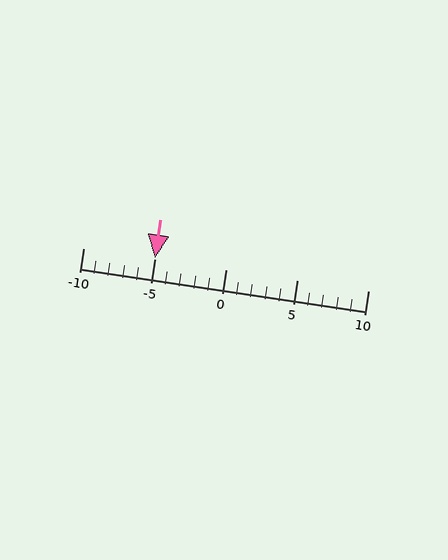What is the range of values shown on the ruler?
The ruler shows values from -10 to 10.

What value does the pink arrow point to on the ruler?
The pink arrow points to approximately -5.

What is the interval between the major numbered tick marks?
The major tick marks are spaced 5 units apart.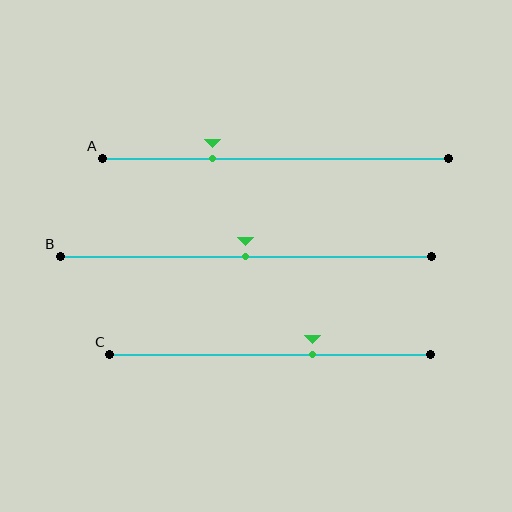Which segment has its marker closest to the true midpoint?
Segment B has its marker closest to the true midpoint.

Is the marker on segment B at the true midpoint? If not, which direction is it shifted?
Yes, the marker on segment B is at the true midpoint.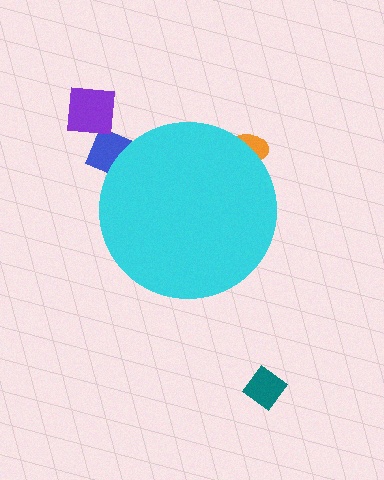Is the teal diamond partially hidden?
No, the teal diamond is fully visible.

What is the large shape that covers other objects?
A cyan circle.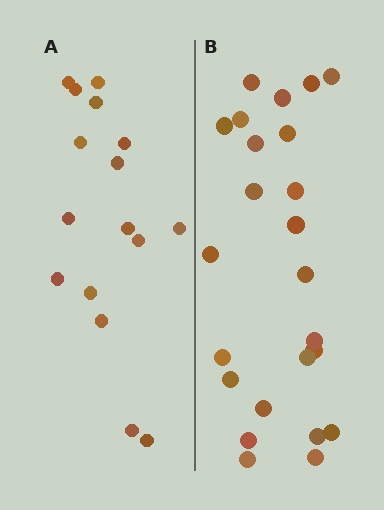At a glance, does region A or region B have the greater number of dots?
Region B (the right region) has more dots.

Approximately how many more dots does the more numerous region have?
Region B has roughly 8 or so more dots than region A.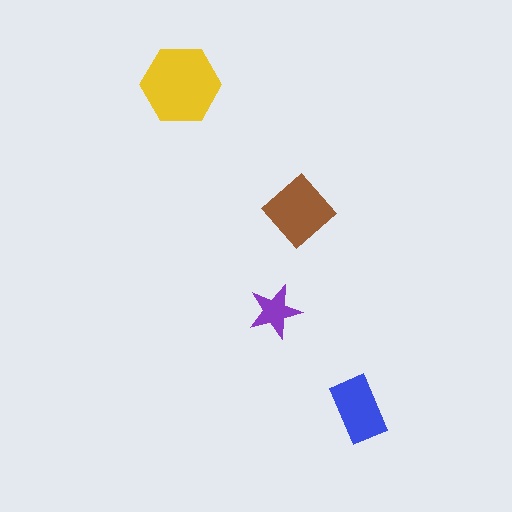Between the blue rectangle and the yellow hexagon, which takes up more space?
The yellow hexagon.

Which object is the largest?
The yellow hexagon.